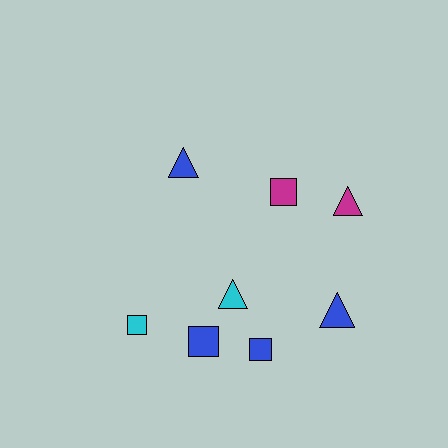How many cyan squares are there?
There is 1 cyan square.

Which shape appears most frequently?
Triangle, with 4 objects.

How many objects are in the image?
There are 8 objects.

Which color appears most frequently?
Blue, with 4 objects.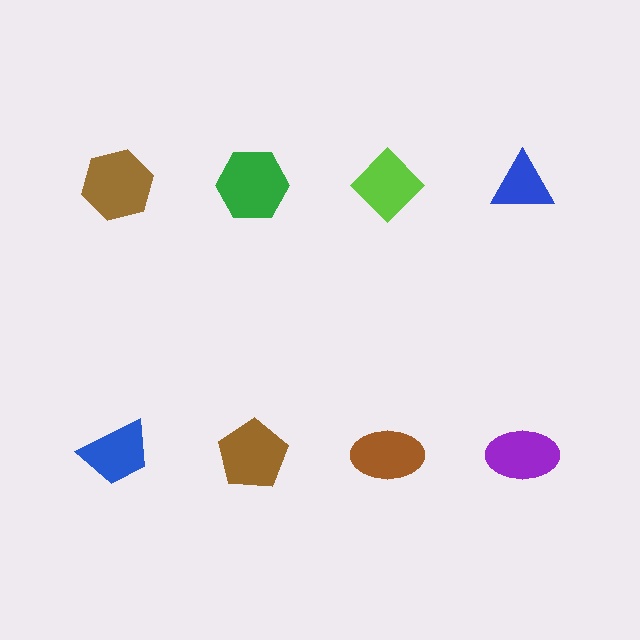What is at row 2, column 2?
A brown pentagon.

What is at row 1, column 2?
A green hexagon.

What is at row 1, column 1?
A brown hexagon.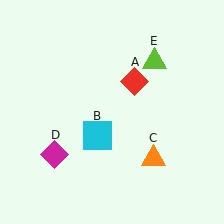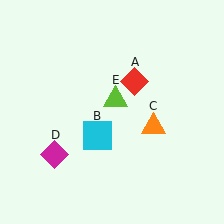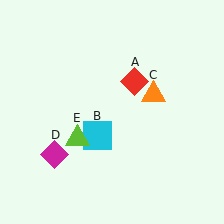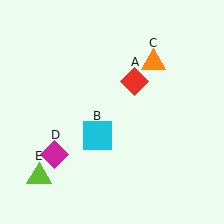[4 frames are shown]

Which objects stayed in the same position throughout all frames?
Red diamond (object A) and cyan square (object B) and magenta diamond (object D) remained stationary.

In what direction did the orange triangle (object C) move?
The orange triangle (object C) moved up.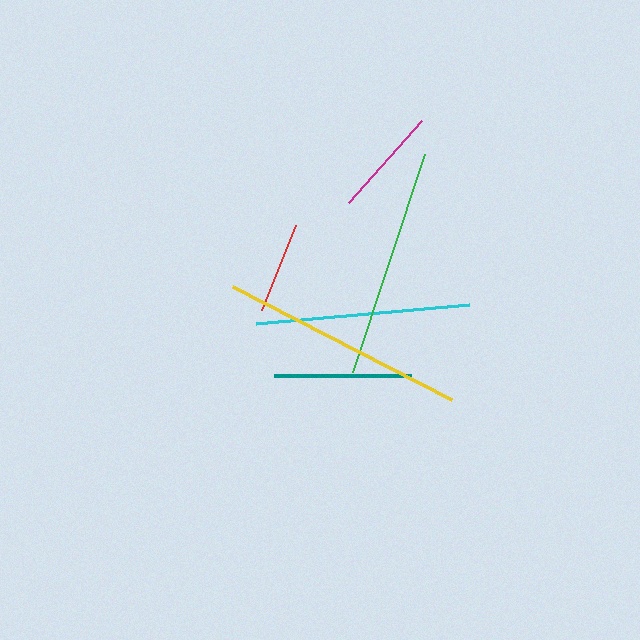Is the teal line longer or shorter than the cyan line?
The cyan line is longer than the teal line.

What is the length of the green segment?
The green segment is approximately 229 pixels long.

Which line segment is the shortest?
The red line is the shortest at approximately 92 pixels.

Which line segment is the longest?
The yellow line is the longest at approximately 247 pixels.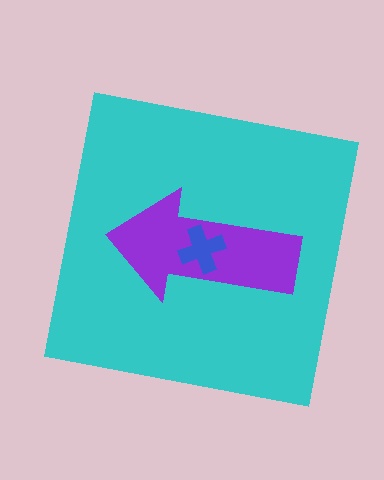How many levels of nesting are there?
3.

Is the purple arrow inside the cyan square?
Yes.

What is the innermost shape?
The blue cross.